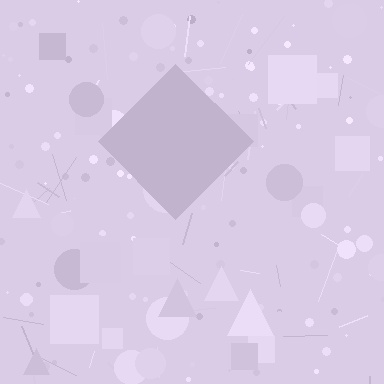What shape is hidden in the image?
A diamond is hidden in the image.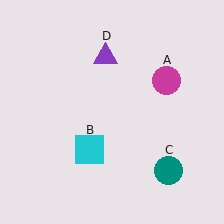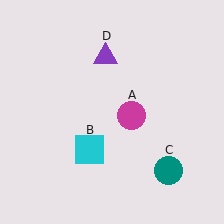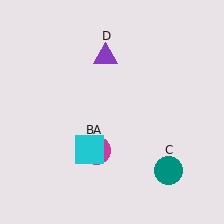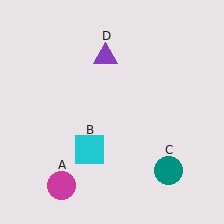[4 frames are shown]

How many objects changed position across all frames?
1 object changed position: magenta circle (object A).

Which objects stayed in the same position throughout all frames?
Cyan square (object B) and teal circle (object C) and purple triangle (object D) remained stationary.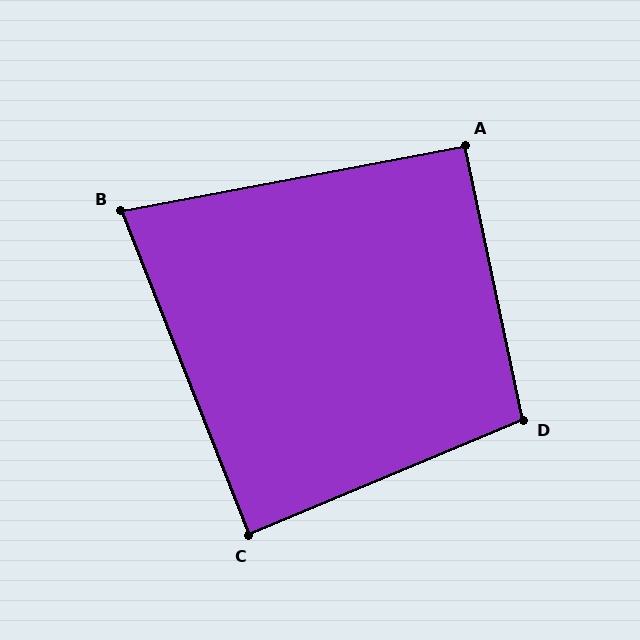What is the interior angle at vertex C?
Approximately 89 degrees (approximately right).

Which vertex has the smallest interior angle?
B, at approximately 79 degrees.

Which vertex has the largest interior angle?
D, at approximately 101 degrees.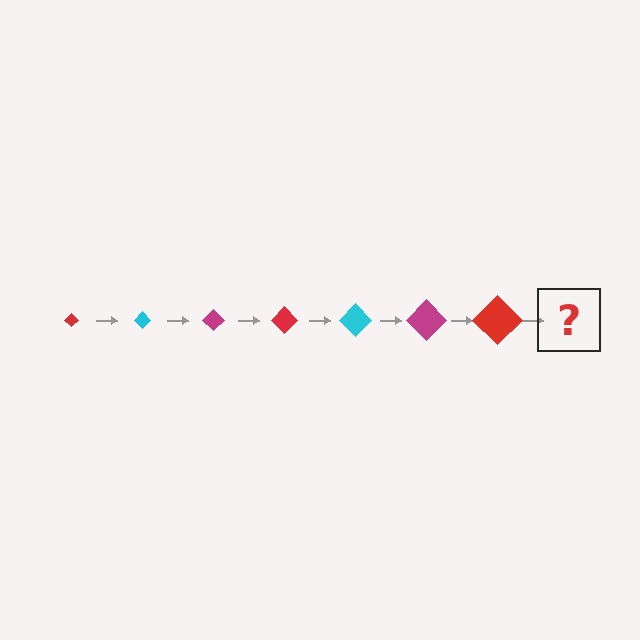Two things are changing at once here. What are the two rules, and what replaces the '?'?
The two rules are that the diamond grows larger each step and the color cycles through red, cyan, and magenta. The '?' should be a cyan diamond, larger than the previous one.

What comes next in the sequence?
The next element should be a cyan diamond, larger than the previous one.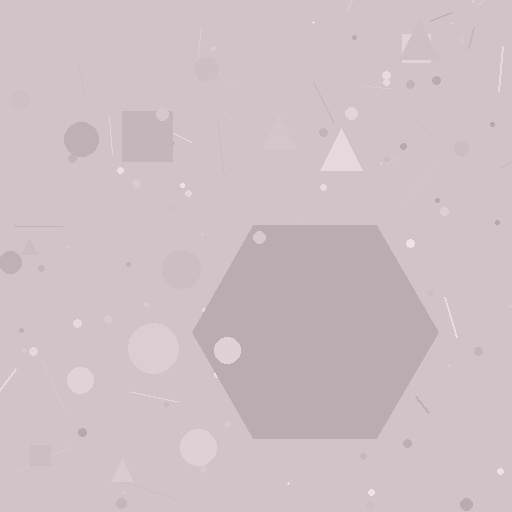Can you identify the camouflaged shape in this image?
The camouflaged shape is a hexagon.